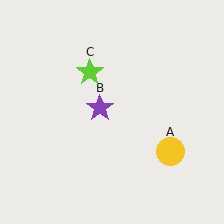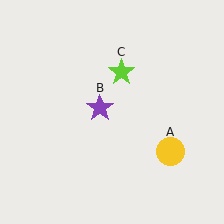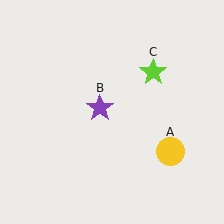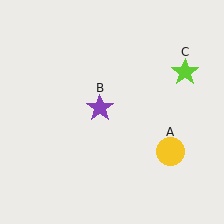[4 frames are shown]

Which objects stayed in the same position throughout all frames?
Yellow circle (object A) and purple star (object B) remained stationary.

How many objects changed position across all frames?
1 object changed position: lime star (object C).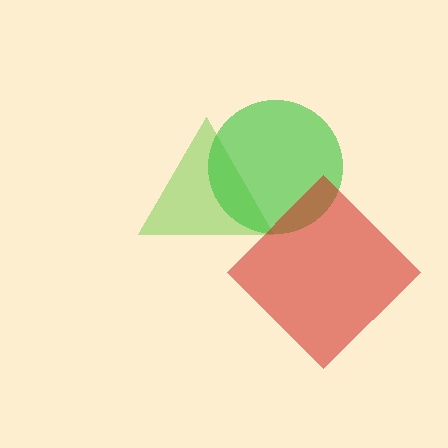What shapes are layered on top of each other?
The layered shapes are: a lime triangle, a green circle, a red diamond.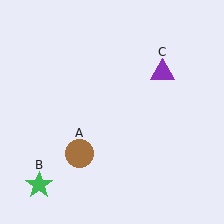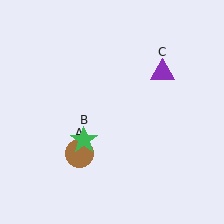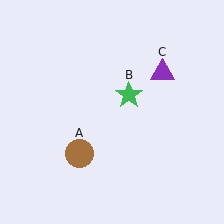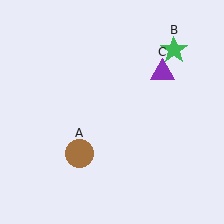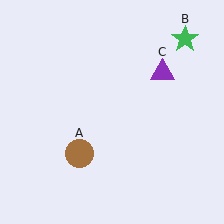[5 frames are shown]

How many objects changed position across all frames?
1 object changed position: green star (object B).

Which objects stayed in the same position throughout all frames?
Brown circle (object A) and purple triangle (object C) remained stationary.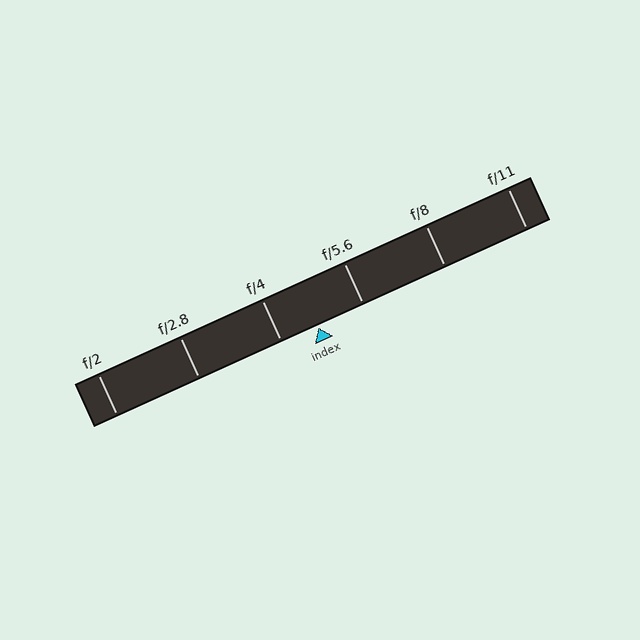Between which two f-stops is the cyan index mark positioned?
The index mark is between f/4 and f/5.6.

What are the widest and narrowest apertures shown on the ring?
The widest aperture shown is f/2 and the narrowest is f/11.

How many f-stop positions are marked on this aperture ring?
There are 6 f-stop positions marked.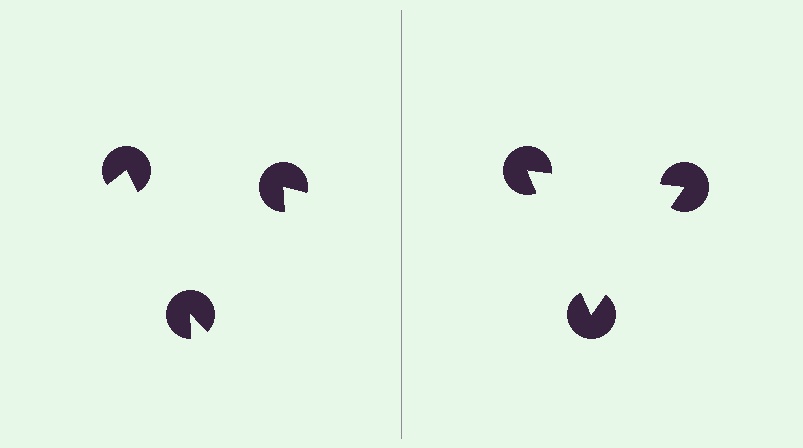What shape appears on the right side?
An illusory triangle.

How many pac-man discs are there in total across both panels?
6 — 3 on each side.